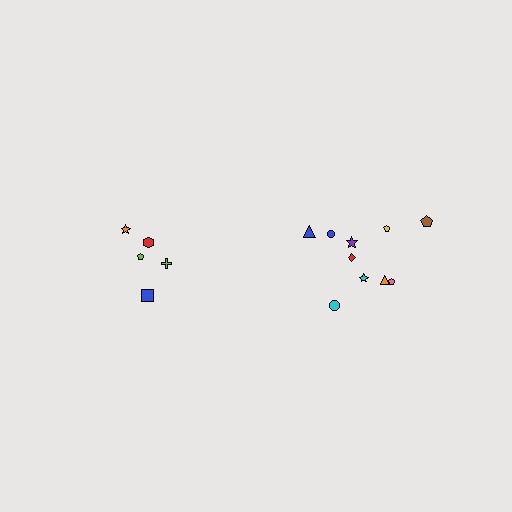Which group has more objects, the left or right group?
The right group.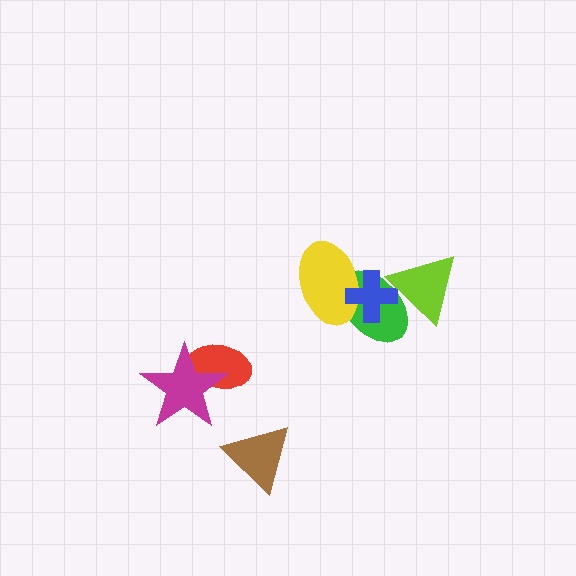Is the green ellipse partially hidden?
Yes, it is partially covered by another shape.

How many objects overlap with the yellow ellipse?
2 objects overlap with the yellow ellipse.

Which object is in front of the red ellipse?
The magenta star is in front of the red ellipse.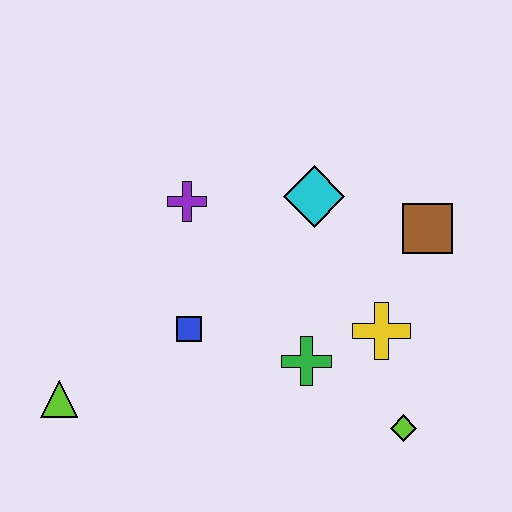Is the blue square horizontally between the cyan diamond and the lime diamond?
No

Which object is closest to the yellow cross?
The green cross is closest to the yellow cross.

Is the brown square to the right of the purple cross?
Yes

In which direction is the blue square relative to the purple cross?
The blue square is below the purple cross.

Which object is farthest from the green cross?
The lime triangle is farthest from the green cross.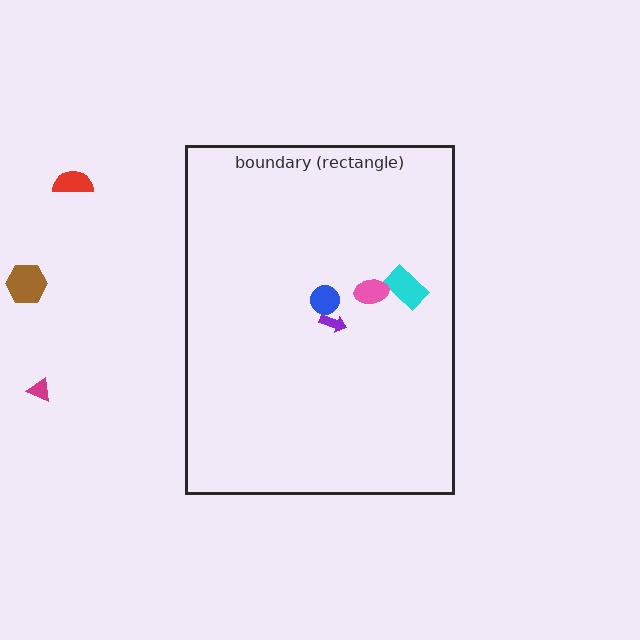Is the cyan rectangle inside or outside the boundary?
Inside.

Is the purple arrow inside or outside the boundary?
Inside.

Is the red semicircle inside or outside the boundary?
Outside.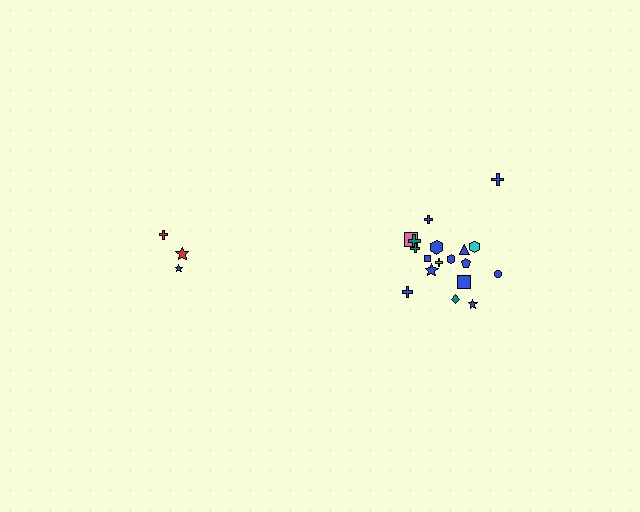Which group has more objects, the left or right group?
The right group.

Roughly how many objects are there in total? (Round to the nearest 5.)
Roughly 20 objects in total.